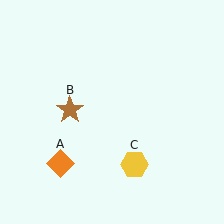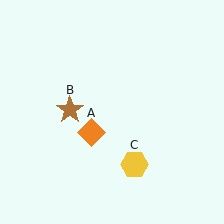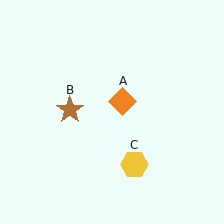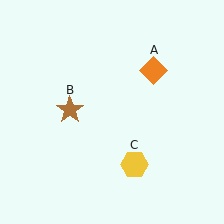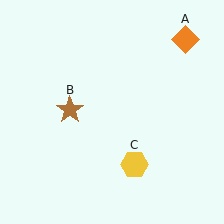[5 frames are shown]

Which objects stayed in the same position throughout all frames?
Brown star (object B) and yellow hexagon (object C) remained stationary.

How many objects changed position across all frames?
1 object changed position: orange diamond (object A).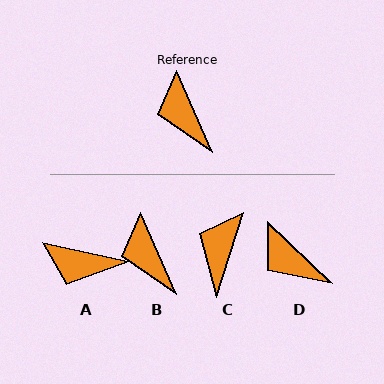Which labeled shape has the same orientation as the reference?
B.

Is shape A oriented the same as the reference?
No, it is off by about 54 degrees.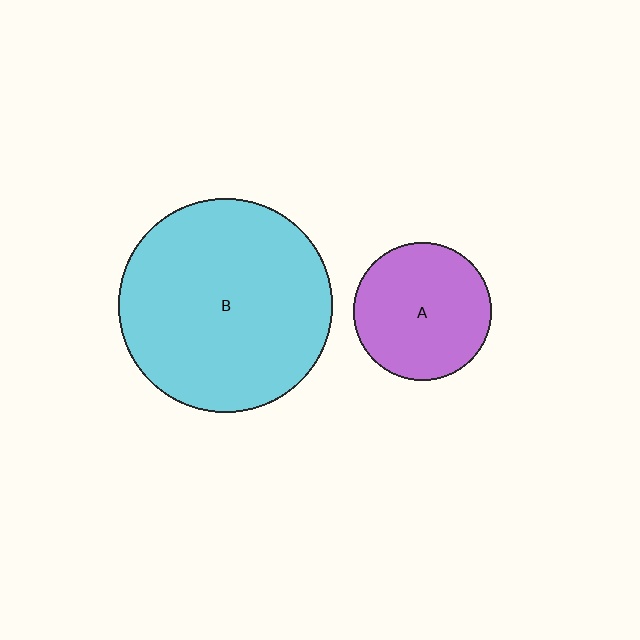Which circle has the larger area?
Circle B (cyan).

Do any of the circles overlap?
No, none of the circles overlap.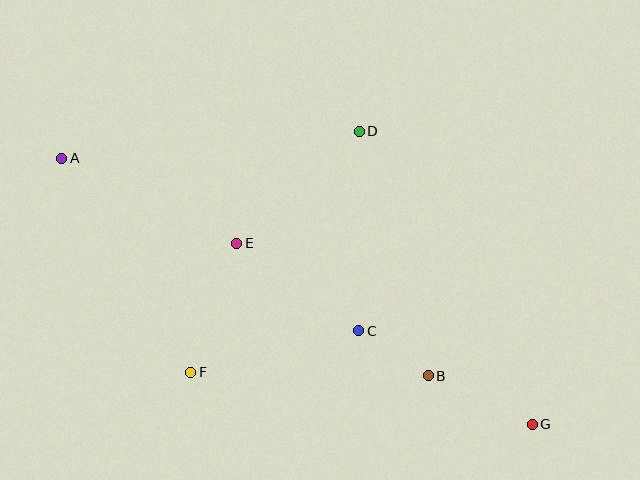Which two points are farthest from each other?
Points A and G are farthest from each other.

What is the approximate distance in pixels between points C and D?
The distance between C and D is approximately 199 pixels.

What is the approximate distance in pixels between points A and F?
The distance between A and F is approximately 250 pixels.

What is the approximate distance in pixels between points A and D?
The distance between A and D is approximately 299 pixels.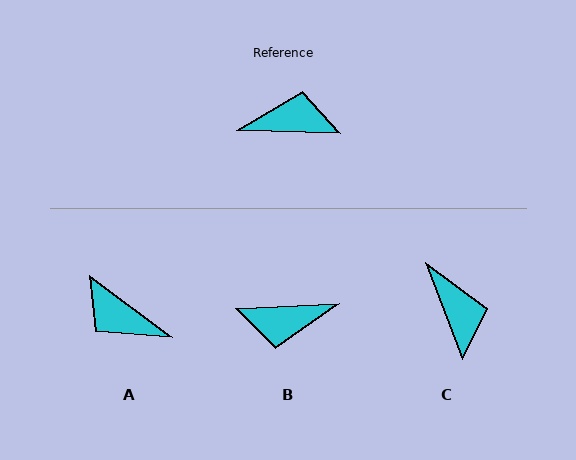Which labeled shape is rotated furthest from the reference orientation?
B, about 176 degrees away.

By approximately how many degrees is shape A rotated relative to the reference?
Approximately 145 degrees counter-clockwise.